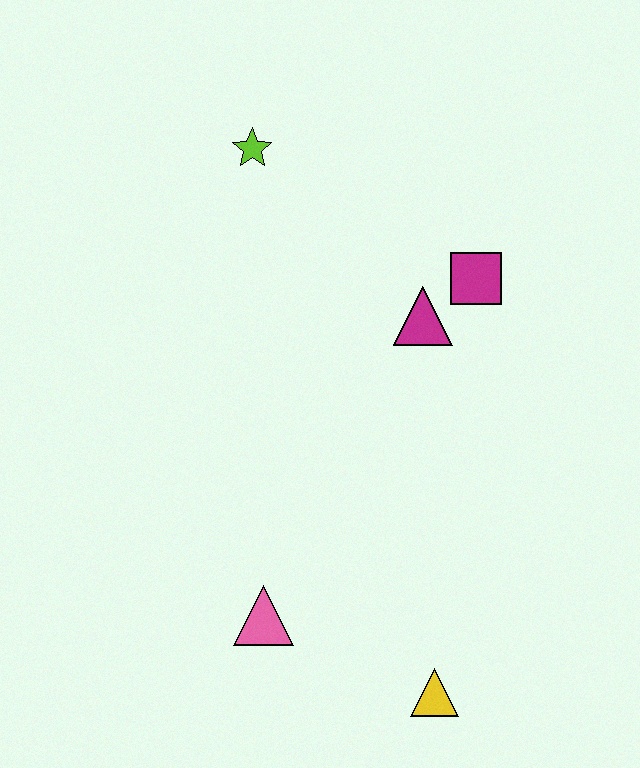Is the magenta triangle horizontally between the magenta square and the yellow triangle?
No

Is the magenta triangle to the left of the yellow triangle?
Yes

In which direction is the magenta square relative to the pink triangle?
The magenta square is above the pink triangle.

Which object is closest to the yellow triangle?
The pink triangle is closest to the yellow triangle.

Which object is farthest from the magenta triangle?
The yellow triangle is farthest from the magenta triangle.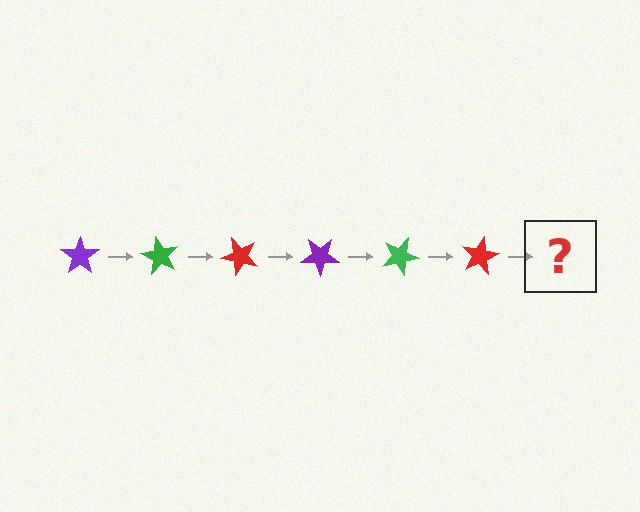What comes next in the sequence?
The next element should be a purple star, rotated 360 degrees from the start.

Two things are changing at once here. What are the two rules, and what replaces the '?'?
The two rules are that it rotates 60 degrees each step and the color cycles through purple, green, and red. The '?' should be a purple star, rotated 360 degrees from the start.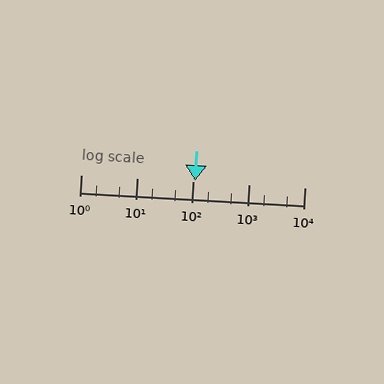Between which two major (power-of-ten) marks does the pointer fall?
The pointer is between 100 and 1000.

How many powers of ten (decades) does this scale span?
The scale spans 4 decades, from 1 to 10000.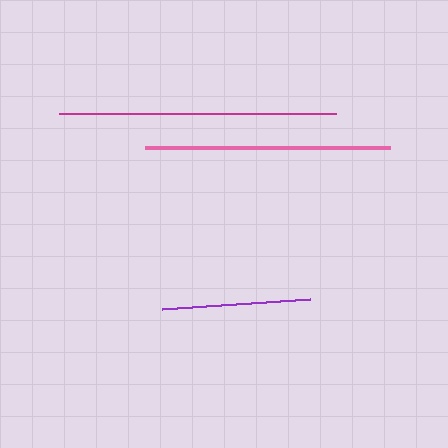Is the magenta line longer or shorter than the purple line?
The magenta line is longer than the purple line.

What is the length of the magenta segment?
The magenta segment is approximately 277 pixels long.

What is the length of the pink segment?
The pink segment is approximately 246 pixels long.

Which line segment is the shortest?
The purple line is the shortest at approximately 149 pixels.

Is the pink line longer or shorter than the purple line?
The pink line is longer than the purple line.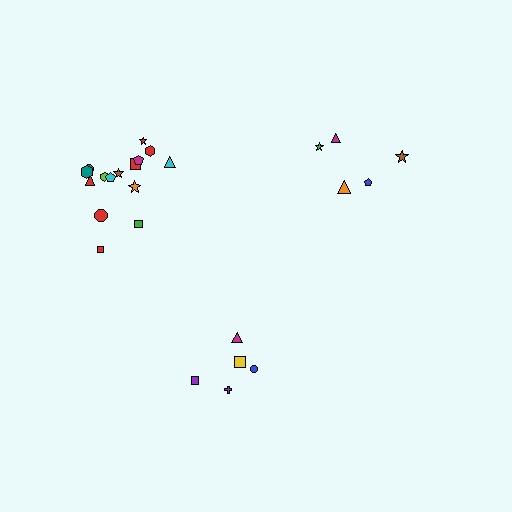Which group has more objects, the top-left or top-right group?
The top-left group.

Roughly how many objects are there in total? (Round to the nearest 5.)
Roughly 25 objects in total.